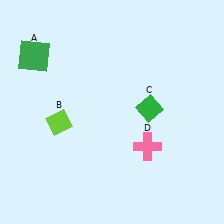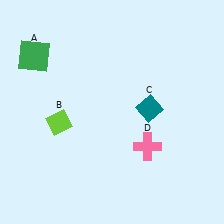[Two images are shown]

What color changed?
The diamond (C) changed from green in Image 1 to teal in Image 2.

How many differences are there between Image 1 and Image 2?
There is 1 difference between the two images.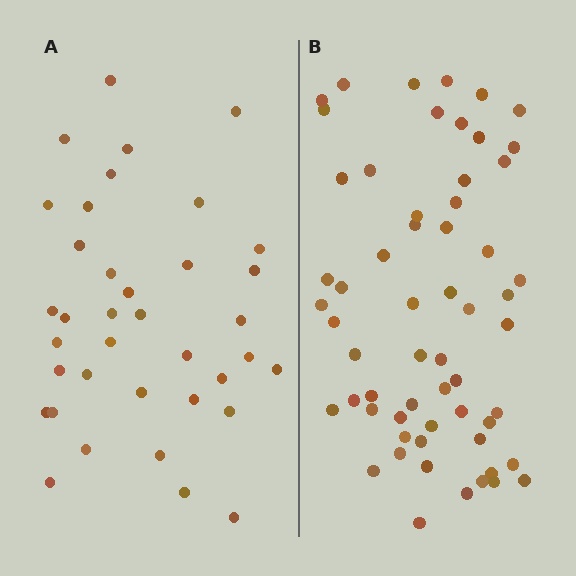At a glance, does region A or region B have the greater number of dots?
Region B (the right region) has more dots.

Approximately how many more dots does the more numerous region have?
Region B has approximately 20 more dots than region A.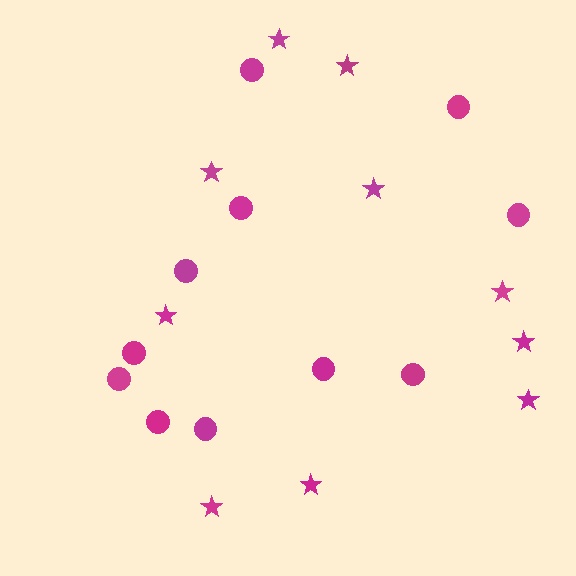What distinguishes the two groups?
There are 2 groups: one group of stars (10) and one group of circles (11).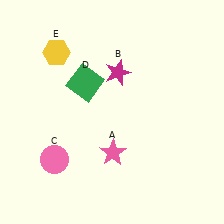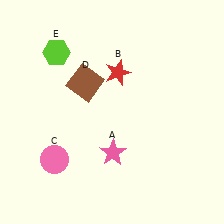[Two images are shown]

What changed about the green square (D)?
In Image 1, D is green. In Image 2, it changed to brown.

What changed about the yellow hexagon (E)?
In Image 1, E is yellow. In Image 2, it changed to lime.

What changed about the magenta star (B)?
In Image 1, B is magenta. In Image 2, it changed to red.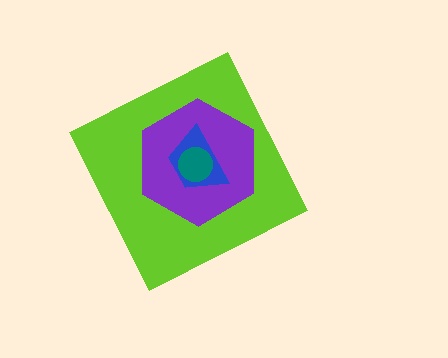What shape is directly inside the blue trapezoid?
The teal circle.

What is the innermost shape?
The teal circle.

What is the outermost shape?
The lime diamond.